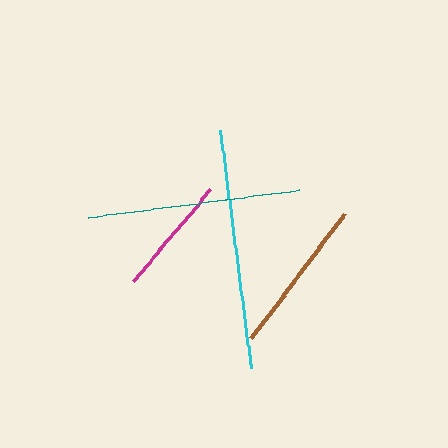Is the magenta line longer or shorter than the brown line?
The brown line is longer than the magenta line.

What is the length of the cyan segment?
The cyan segment is approximately 240 pixels long.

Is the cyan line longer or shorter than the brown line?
The cyan line is longer than the brown line.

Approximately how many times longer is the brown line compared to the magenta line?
The brown line is approximately 1.3 times the length of the magenta line.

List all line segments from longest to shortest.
From longest to shortest: cyan, teal, brown, magenta.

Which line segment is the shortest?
The magenta line is the shortest at approximately 120 pixels.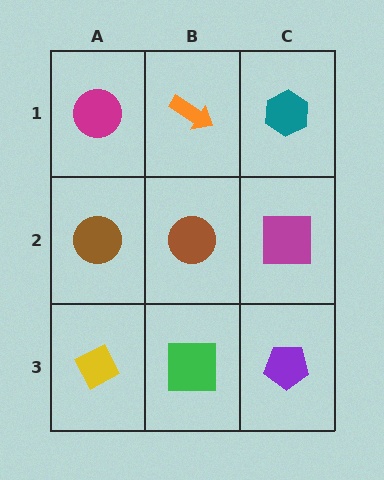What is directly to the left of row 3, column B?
A yellow diamond.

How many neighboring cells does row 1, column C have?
2.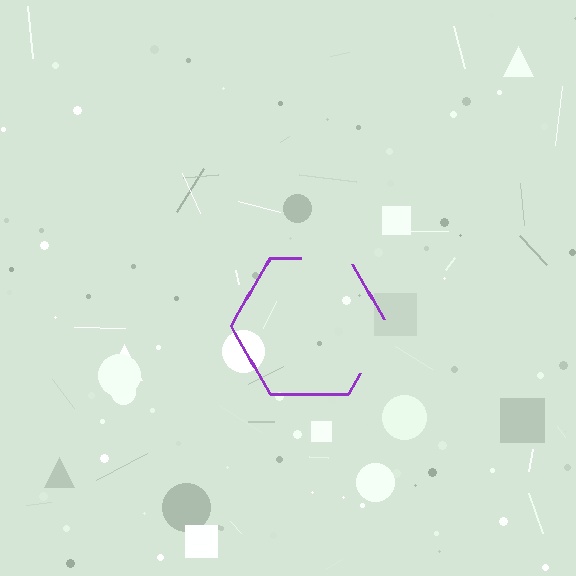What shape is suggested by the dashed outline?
The dashed outline suggests a hexagon.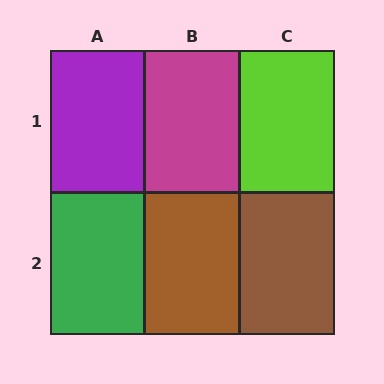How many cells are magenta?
1 cell is magenta.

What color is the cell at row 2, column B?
Brown.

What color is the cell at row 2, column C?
Brown.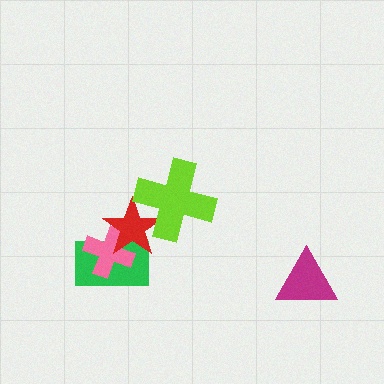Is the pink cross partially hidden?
Yes, it is partially covered by another shape.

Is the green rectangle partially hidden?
Yes, it is partially covered by another shape.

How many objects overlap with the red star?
3 objects overlap with the red star.